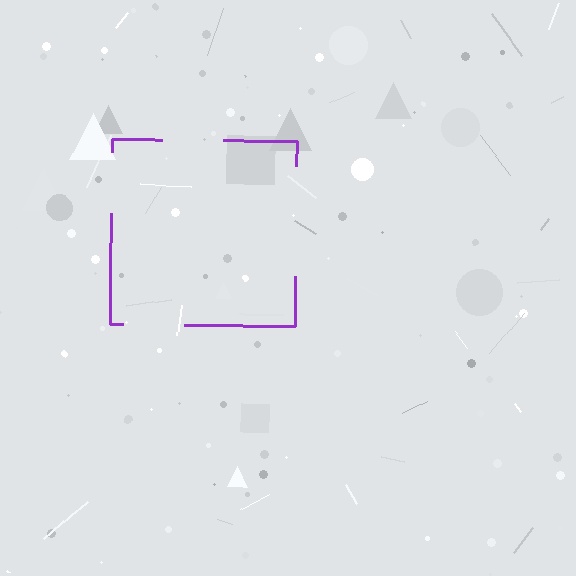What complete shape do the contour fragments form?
The contour fragments form a square.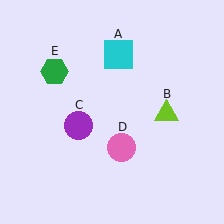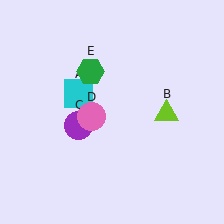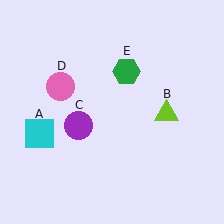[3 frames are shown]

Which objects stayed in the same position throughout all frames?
Lime triangle (object B) and purple circle (object C) remained stationary.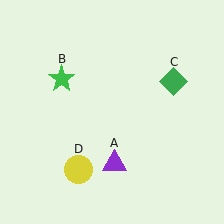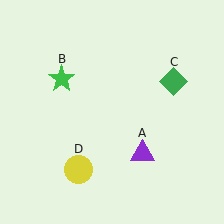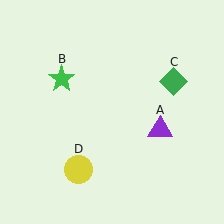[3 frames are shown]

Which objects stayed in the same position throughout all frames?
Green star (object B) and green diamond (object C) and yellow circle (object D) remained stationary.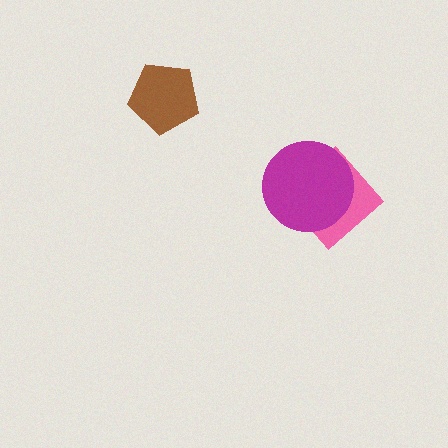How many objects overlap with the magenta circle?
1 object overlaps with the magenta circle.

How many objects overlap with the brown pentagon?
0 objects overlap with the brown pentagon.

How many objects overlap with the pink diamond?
1 object overlaps with the pink diamond.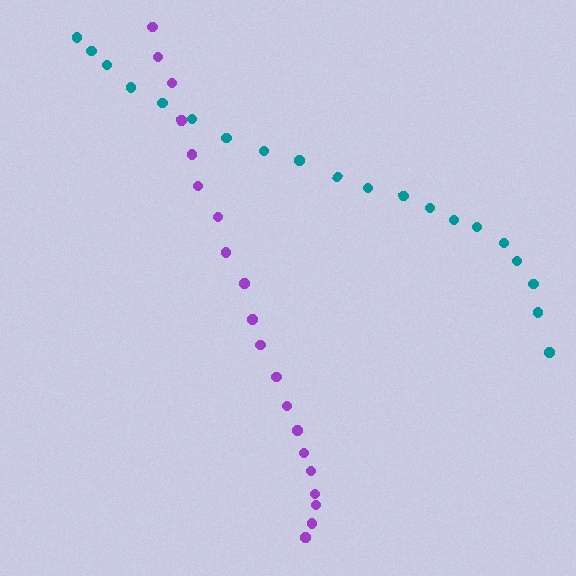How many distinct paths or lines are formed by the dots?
There are 2 distinct paths.